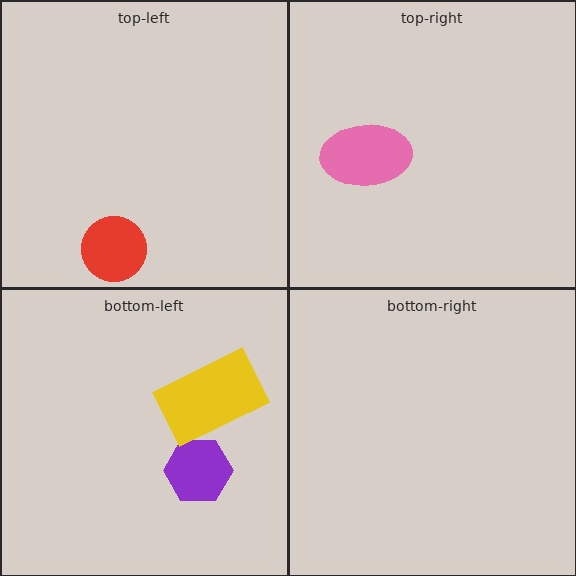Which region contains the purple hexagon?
The bottom-left region.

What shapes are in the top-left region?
The red circle.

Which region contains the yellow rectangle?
The bottom-left region.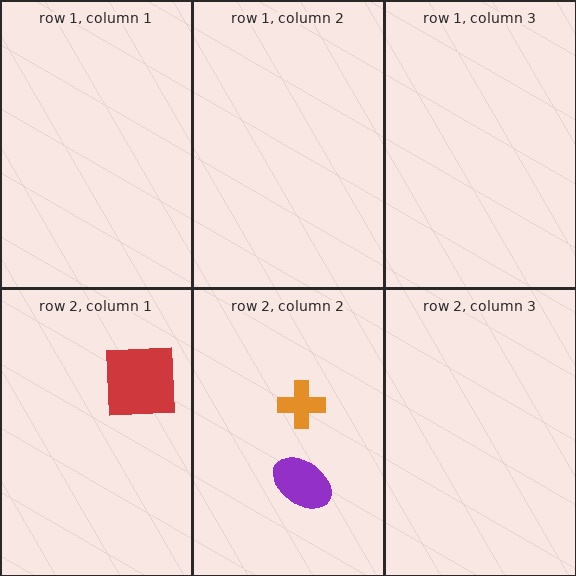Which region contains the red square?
The row 2, column 1 region.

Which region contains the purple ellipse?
The row 2, column 2 region.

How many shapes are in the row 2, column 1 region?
1.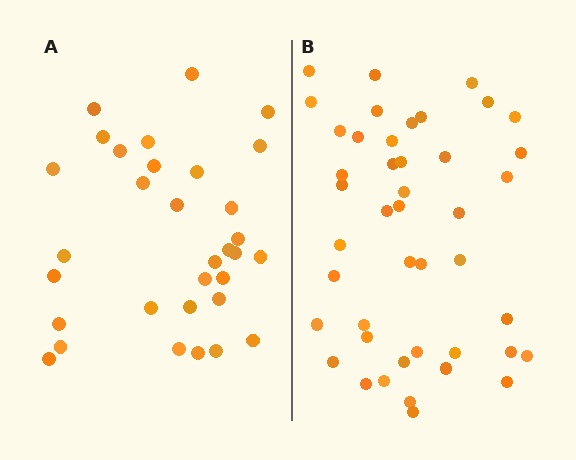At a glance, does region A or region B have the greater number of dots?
Region B (the right region) has more dots.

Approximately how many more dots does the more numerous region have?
Region B has roughly 12 or so more dots than region A.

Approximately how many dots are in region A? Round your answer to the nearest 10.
About 30 dots. (The exact count is 32, which rounds to 30.)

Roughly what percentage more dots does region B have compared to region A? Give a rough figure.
About 40% more.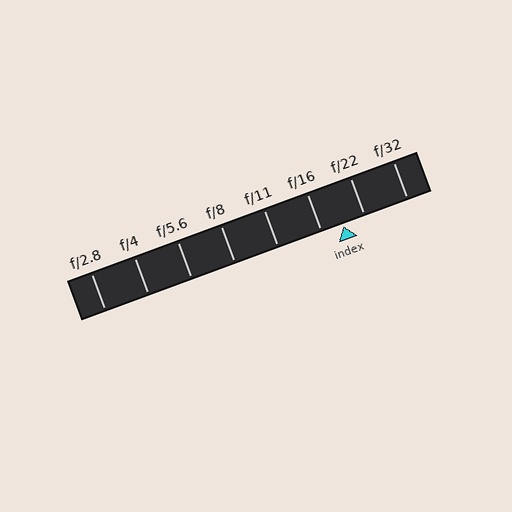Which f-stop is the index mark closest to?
The index mark is closest to f/22.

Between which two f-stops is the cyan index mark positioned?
The index mark is between f/16 and f/22.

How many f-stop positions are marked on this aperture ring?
There are 8 f-stop positions marked.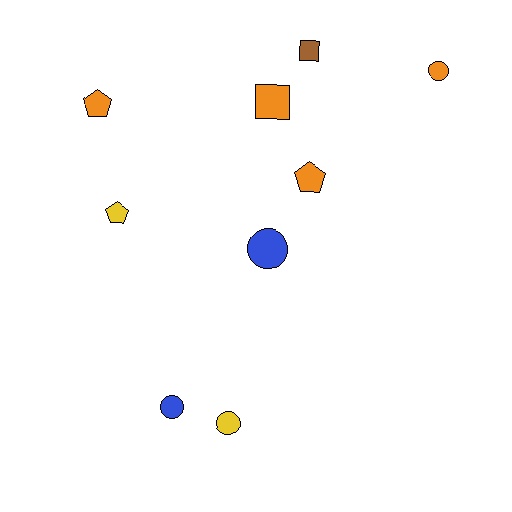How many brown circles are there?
There are no brown circles.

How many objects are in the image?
There are 9 objects.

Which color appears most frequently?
Orange, with 4 objects.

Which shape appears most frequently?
Circle, with 4 objects.